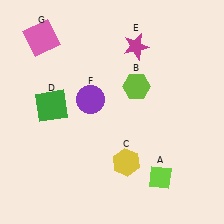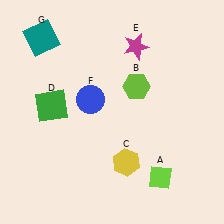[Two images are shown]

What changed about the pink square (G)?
In Image 1, G is pink. In Image 2, it changed to teal.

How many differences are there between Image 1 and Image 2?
There are 2 differences between the two images.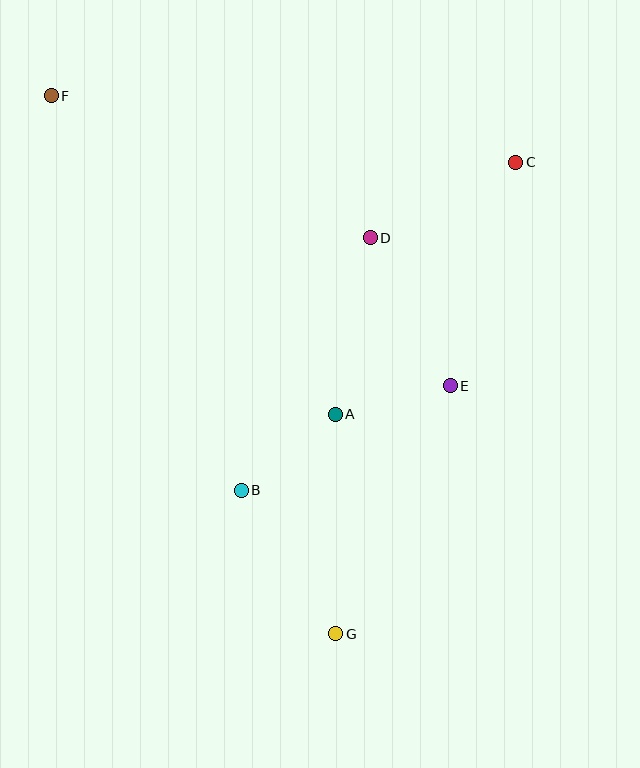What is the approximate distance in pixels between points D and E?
The distance between D and E is approximately 168 pixels.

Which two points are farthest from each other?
Points F and G are farthest from each other.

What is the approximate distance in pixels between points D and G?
The distance between D and G is approximately 397 pixels.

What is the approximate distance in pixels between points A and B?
The distance between A and B is approximately 121 pixels.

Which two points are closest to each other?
Points A and E are closest to each other.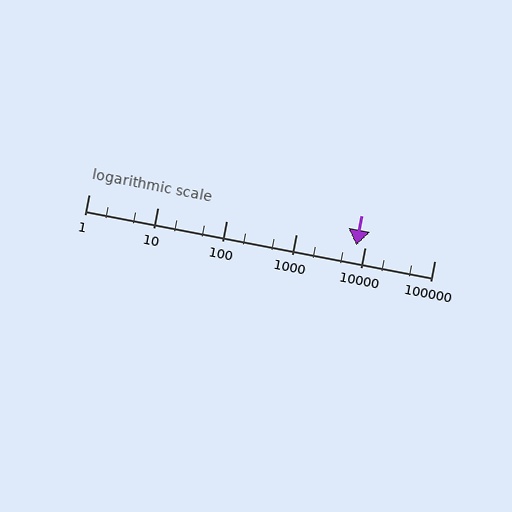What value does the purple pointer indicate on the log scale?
The pointer indicates approximately 7400.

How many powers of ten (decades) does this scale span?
The scale spans 5 decades, from 1 to 100000.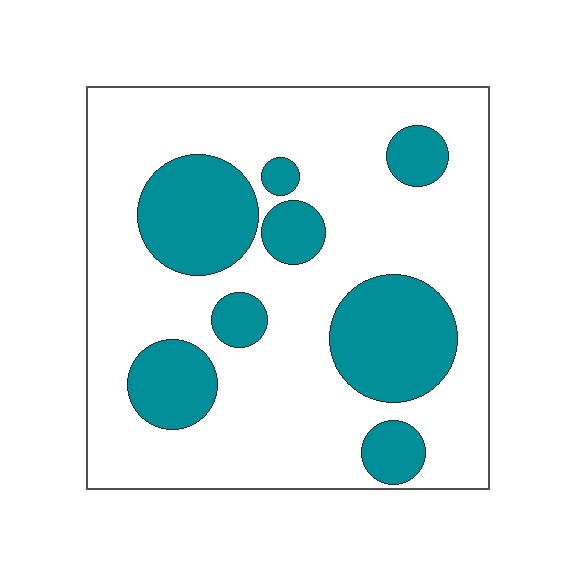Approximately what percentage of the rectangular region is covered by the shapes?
Approximately 25%.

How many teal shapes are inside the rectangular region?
8.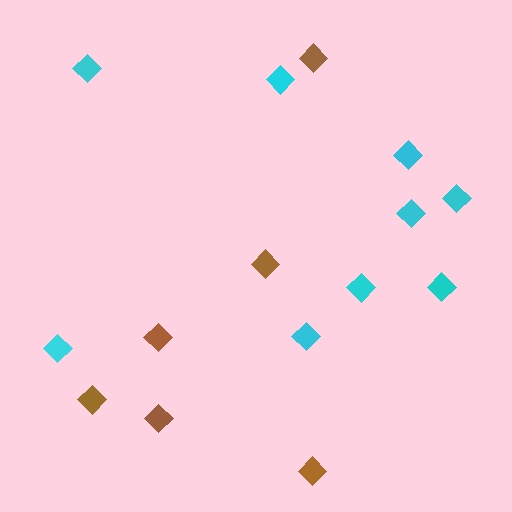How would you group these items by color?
There are 2 groups: one group of cyan diamonds (9) and one group of brown diamonds (6).